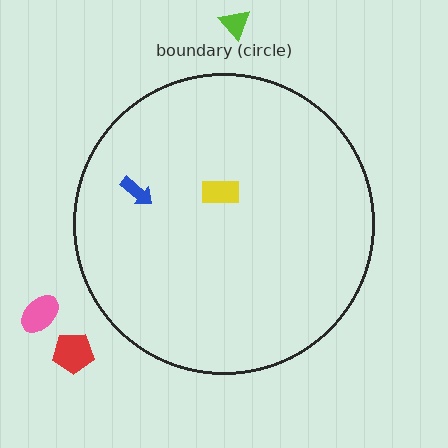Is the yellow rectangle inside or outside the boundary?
Inside.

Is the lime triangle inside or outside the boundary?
Outside.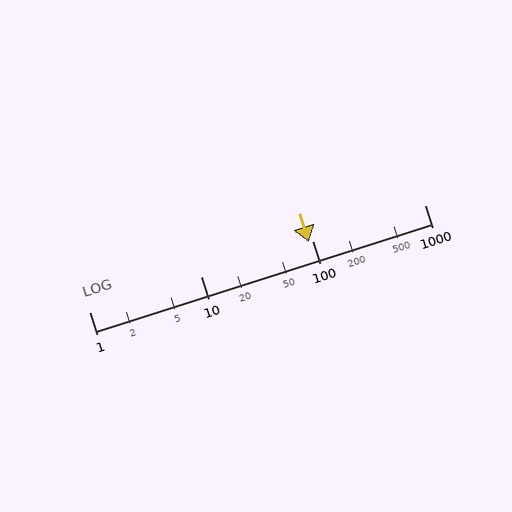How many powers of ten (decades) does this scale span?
The scale spans 3 decades, from 1 to 1000.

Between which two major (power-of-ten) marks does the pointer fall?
The pointer is between 10 and 100.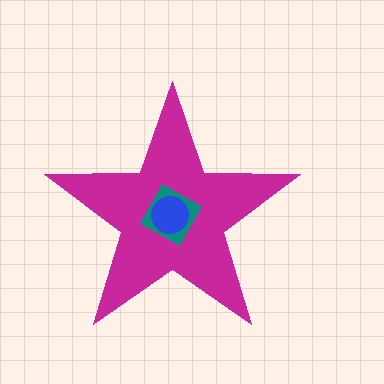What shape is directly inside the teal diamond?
The blue circle.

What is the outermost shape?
The magenta star.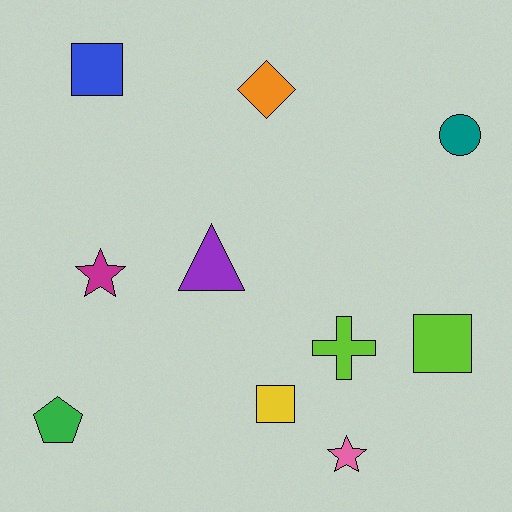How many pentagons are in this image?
There is 1 pentagon.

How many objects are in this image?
There are 10 objects.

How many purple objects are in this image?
There is 1 purple object.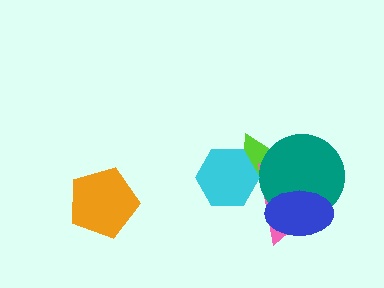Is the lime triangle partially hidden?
Yes, it is partially covered by another shape.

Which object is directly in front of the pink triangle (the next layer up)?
The teal circle is directly in front of the pink triangle.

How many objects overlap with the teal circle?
3 objects overlap with the teal circle.